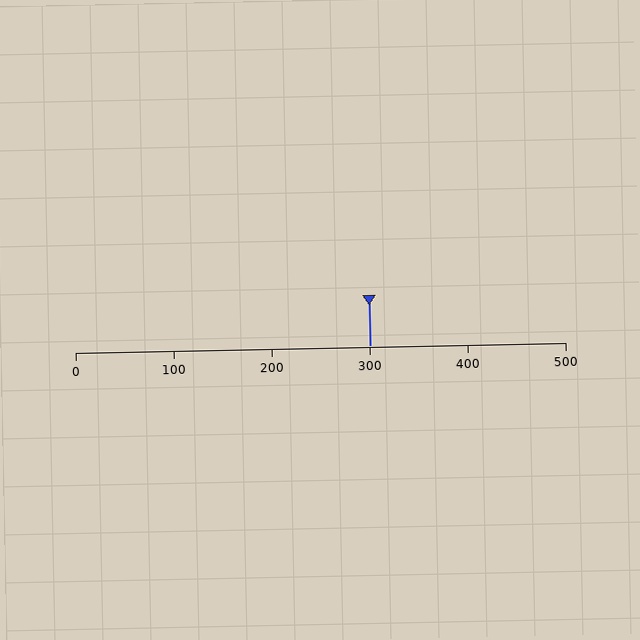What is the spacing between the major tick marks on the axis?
The major ticks are spaced 100 apart.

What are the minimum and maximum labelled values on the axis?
The axis runs from 0 to 500.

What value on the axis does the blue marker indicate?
The marker indicates approximately 300.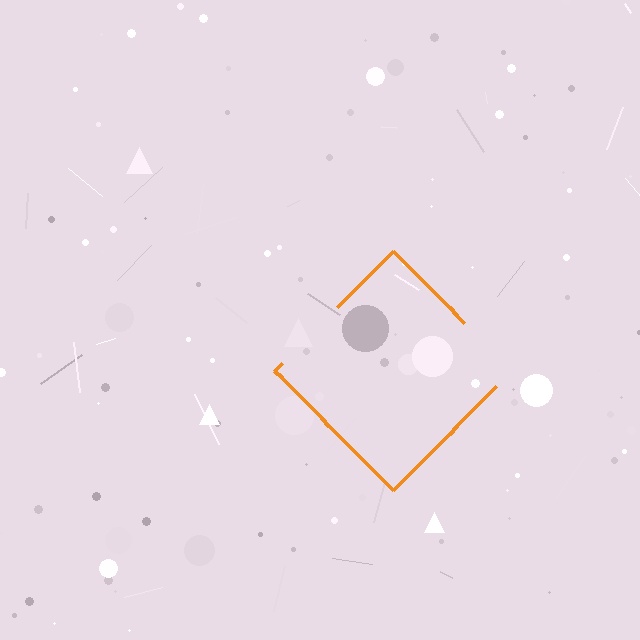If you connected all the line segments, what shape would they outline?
They would outline a diamond.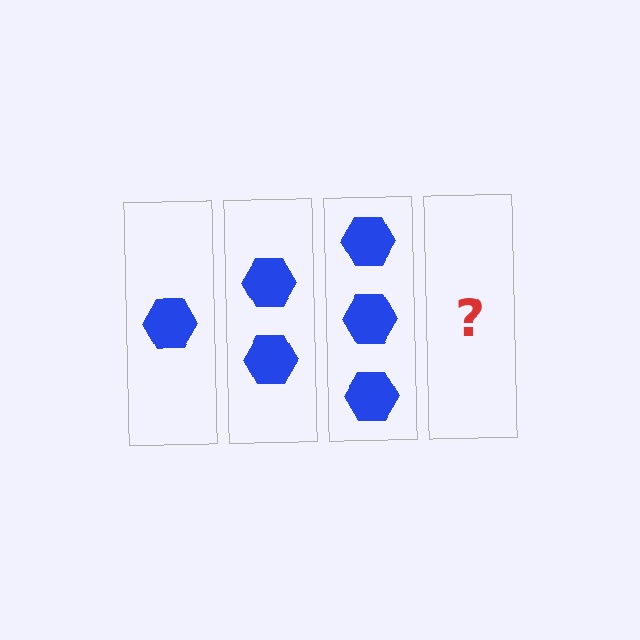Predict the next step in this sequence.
The next step is 4 hexagons.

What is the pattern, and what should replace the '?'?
The pattern is that each step adds one more hexagon. The '?' should be 4 hexagons.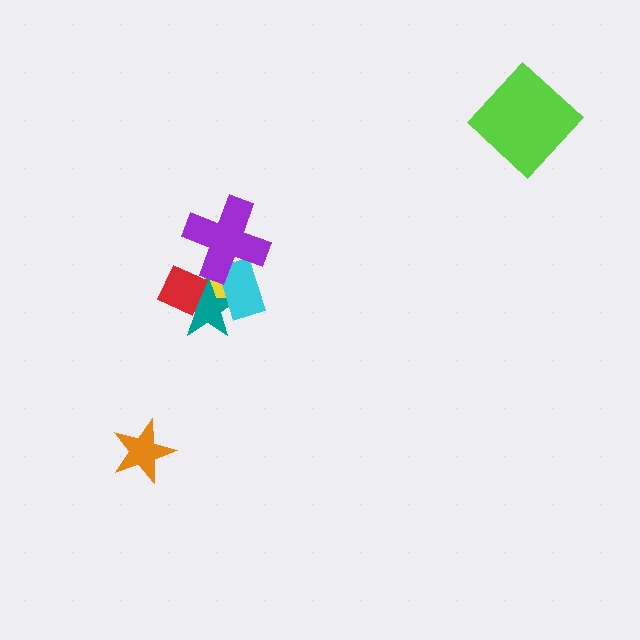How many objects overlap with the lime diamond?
0 objects overlap with the lime diamond.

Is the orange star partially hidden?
No, no other shape covers it.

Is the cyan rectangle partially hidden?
Yes, it is partially covered by another shape.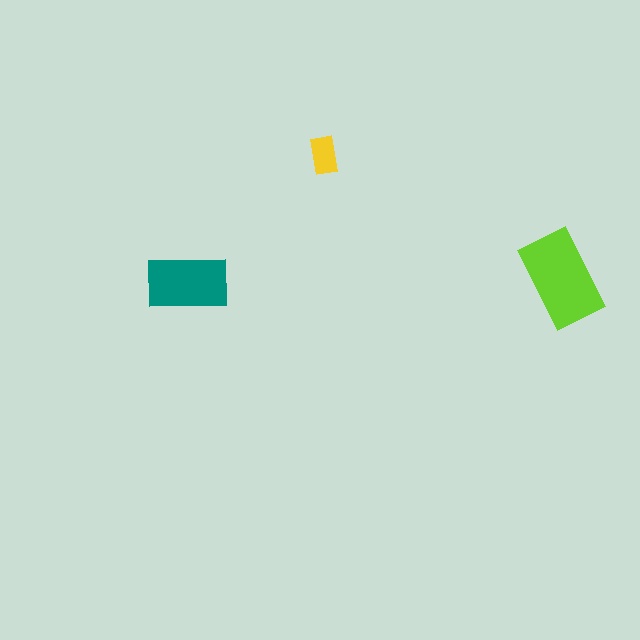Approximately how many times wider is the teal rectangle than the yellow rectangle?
About 2 times wider.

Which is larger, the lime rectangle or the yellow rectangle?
The lime one.